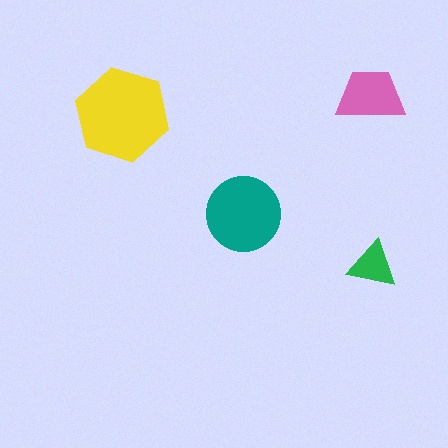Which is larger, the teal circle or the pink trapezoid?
The teal circle.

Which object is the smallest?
The green triangle.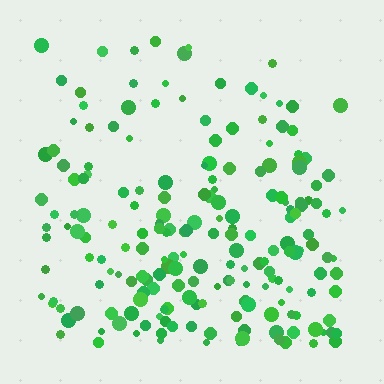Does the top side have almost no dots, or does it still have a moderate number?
Still a moderate number, just noticeably fewer than the bottom.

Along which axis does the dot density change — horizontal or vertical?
Vertical.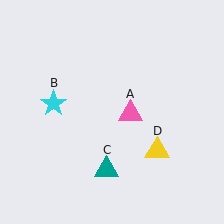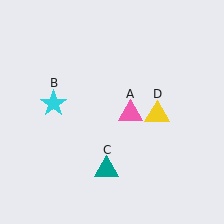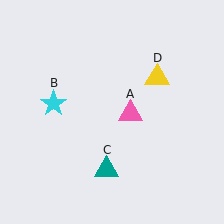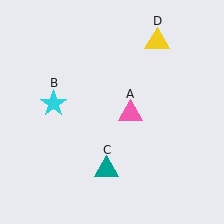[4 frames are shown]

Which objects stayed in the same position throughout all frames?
Pink triangle (object A) and cyan star (object B) and teal triangle (object C) remained stationary.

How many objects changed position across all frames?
1 object changed position: yellow triangle (object D).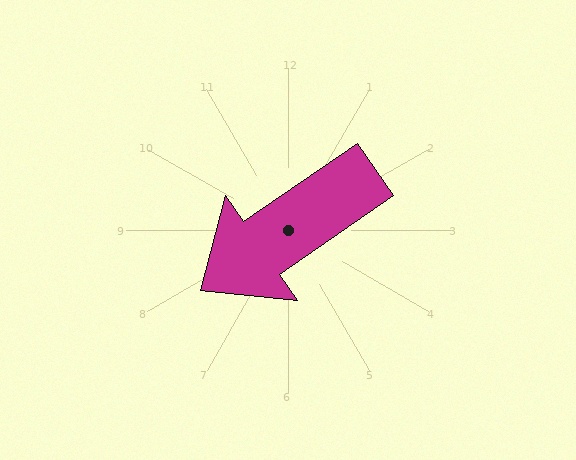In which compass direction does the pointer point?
Southwest.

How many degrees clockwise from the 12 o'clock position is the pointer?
Approximately 235 degrees.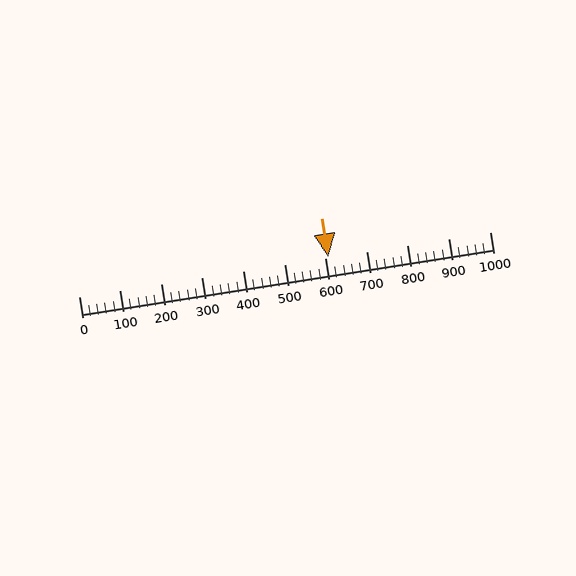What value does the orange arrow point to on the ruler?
The orange arrow points to approximately 607.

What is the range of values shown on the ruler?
The ruler shows values from 0 to 1000.